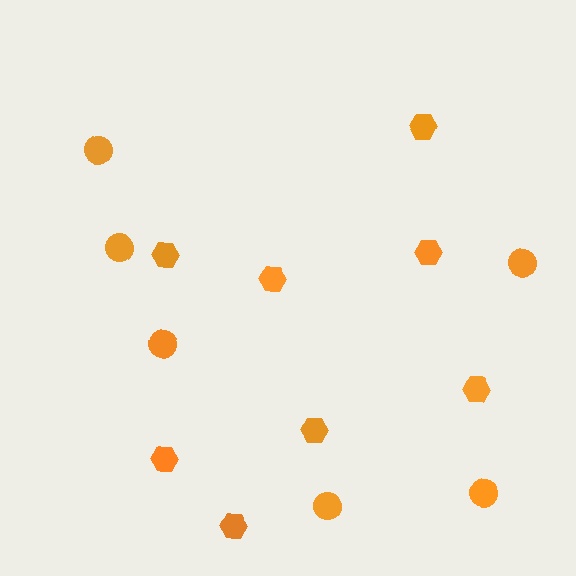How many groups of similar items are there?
There are 2 groups: one group of hexagons (8) and one group of circles (6).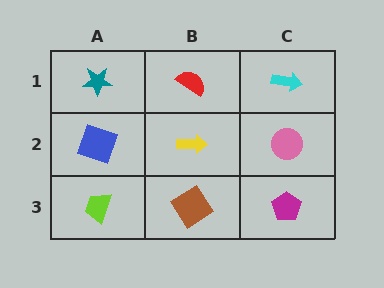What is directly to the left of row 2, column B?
A blue square.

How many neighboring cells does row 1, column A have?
2.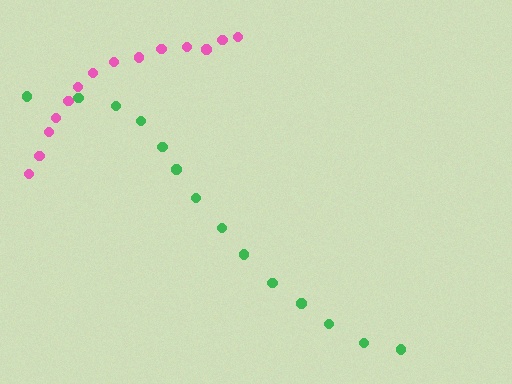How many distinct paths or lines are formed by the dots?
There are 2 distinct paths.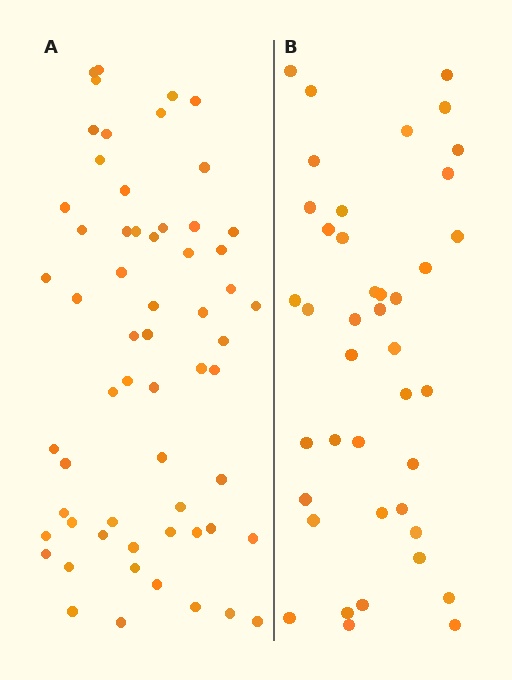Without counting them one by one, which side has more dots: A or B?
Region A (the left region) has more dots.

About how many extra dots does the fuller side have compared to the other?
Region A has approximately 20 more dots than region B.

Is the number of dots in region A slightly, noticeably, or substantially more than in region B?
Region A has substantially more. The ratio is roughly 1.5 to 1.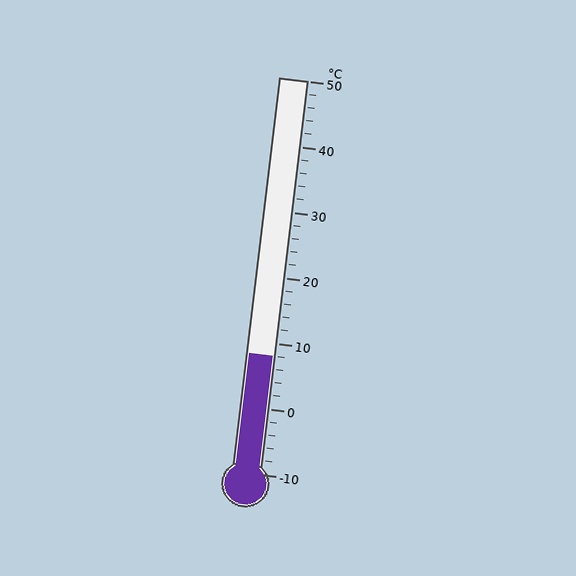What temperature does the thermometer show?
The thermometer shows approximately 8°C.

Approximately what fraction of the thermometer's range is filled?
The thermometer is filled to approximately 30% of its range.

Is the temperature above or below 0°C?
The temperature is above 0°C.